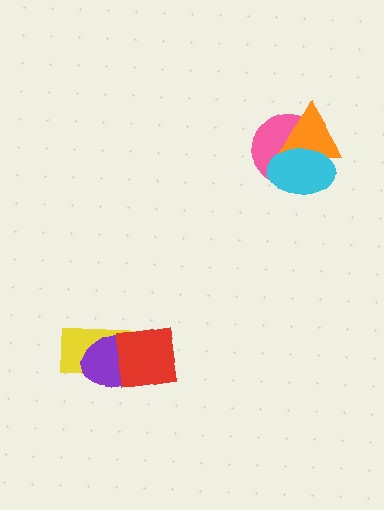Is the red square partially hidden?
No, no other shape covers it.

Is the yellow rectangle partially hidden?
Yes, it is partially covered by another shape.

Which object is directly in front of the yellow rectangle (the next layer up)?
The purple ellipse is directly in front of the yellow rectangle.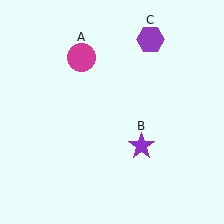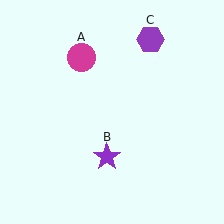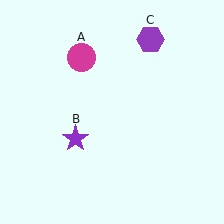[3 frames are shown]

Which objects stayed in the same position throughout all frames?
Magenta circle (object A) and purple hexagon (object C) remained stationary.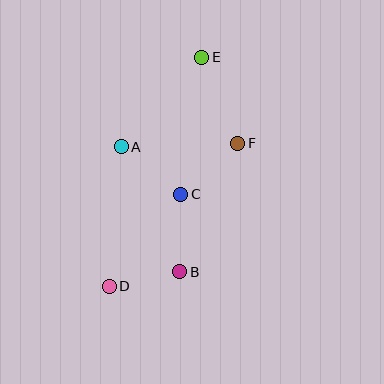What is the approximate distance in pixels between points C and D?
The distance between C and D is approximately 116 pixels.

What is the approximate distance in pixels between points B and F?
The distance between B and F is approximately 141 pixels.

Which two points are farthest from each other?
Points D and E are farthest from each other.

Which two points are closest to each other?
Points B and D are closest to each other.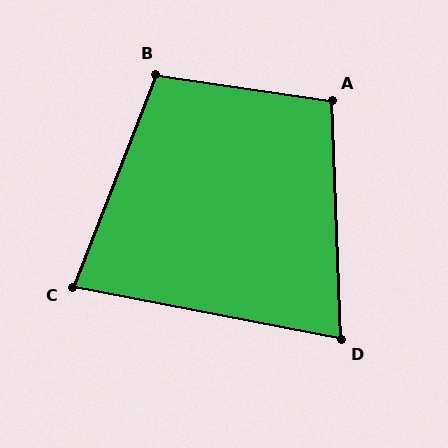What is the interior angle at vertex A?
Approximately 101 degrees (obtuse).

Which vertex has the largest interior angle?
B, at approximately 103 degrees.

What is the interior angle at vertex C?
Approximately 79 degrees (acute).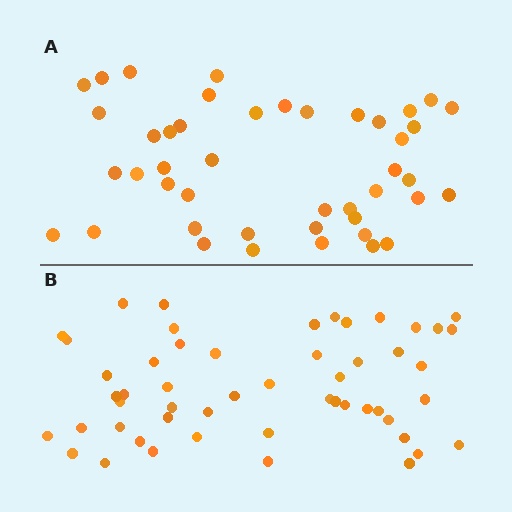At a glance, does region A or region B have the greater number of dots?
Region B (the bottom region) has more dots.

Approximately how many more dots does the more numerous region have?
Region B has roughly 8 or so more dots than region A.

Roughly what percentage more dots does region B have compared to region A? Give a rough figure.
About 20% more.